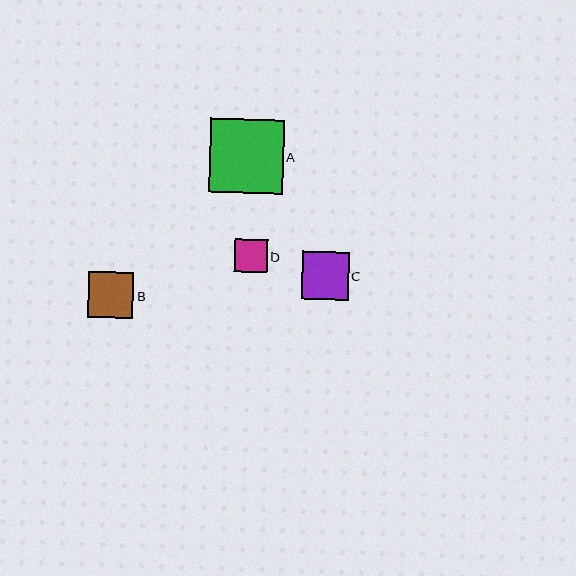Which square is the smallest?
Square D is the smallest with a size of approximately 33 pixels.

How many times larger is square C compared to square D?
Square C is approximately 1.5 times the size of square D.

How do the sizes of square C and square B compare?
Square C and square B are approximately the same size.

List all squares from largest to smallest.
From largest to smallest: A, C, B, D.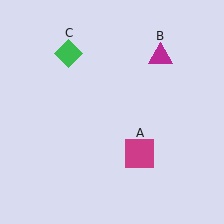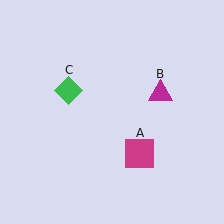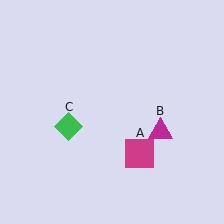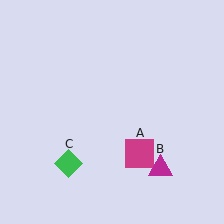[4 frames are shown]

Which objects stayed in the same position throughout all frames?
Magenta square (object A) remained stationary.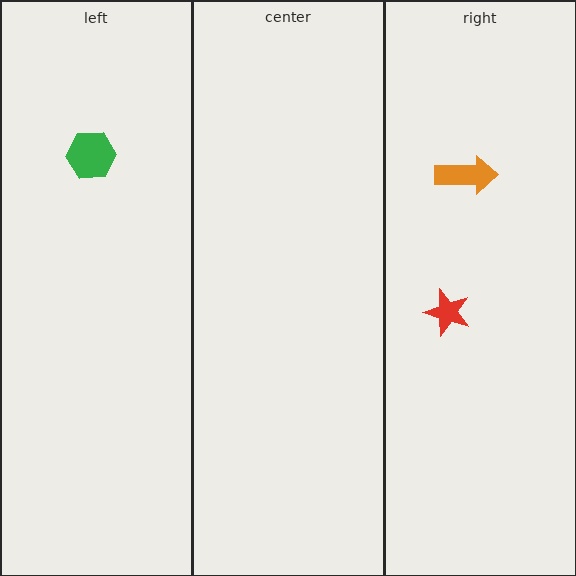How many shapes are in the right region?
2.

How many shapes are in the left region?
1.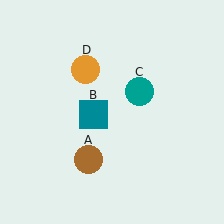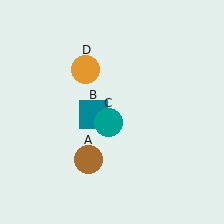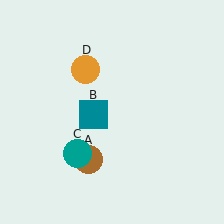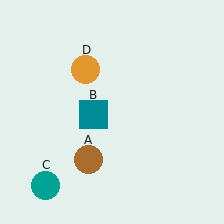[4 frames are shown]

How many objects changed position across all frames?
1 object changed position: teal circle (object C).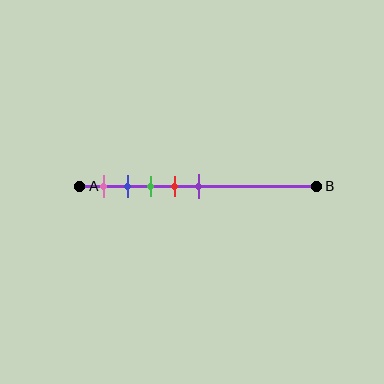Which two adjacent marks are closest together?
The blue and green marks are the closest adjacent pair.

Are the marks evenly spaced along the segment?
Yes, the marks are approximately evenly spaced.